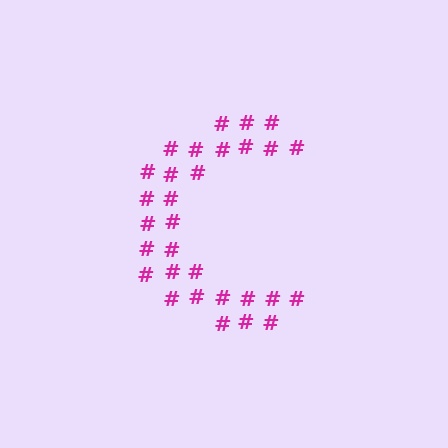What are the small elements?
The small elements are hash symbols.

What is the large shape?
The large shape is the letter C.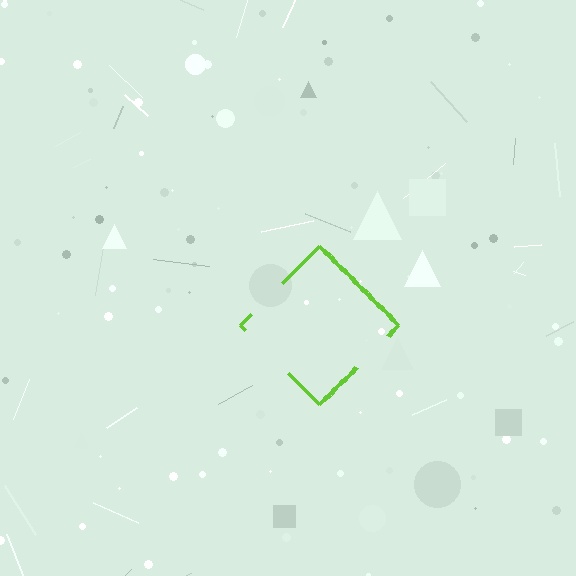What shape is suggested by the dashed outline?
The dashed outline suggests a diamond.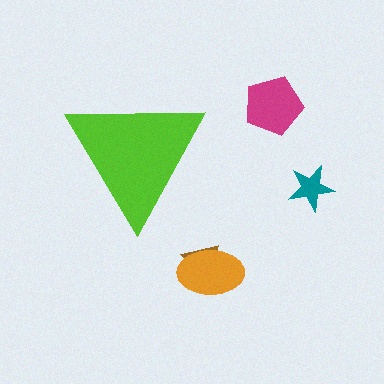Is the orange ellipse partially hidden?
No, the orange ellipse is fully visible.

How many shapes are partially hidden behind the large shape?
0 shapes are partially hidden.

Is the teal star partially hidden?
No, the teal star is fully visible.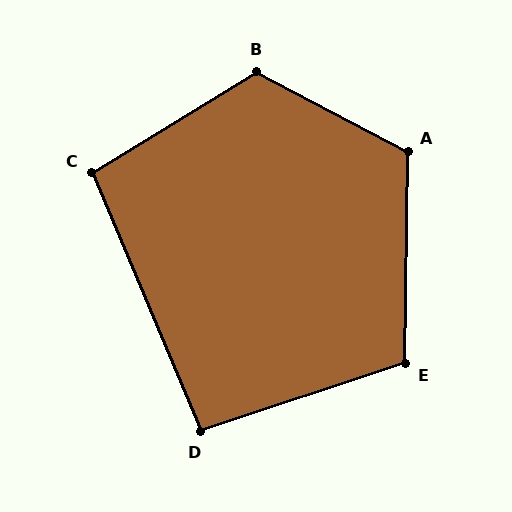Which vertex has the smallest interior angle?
D, at approximately 94 degrees.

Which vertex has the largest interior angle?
B, at approximately 121 degrees.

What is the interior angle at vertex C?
Approximately 99 degrees (obtuse).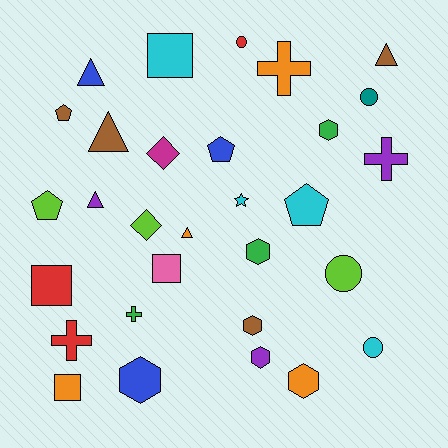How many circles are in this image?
There are 4 circles.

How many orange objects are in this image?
There are 4 orange objects.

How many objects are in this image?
There are 30 objects.